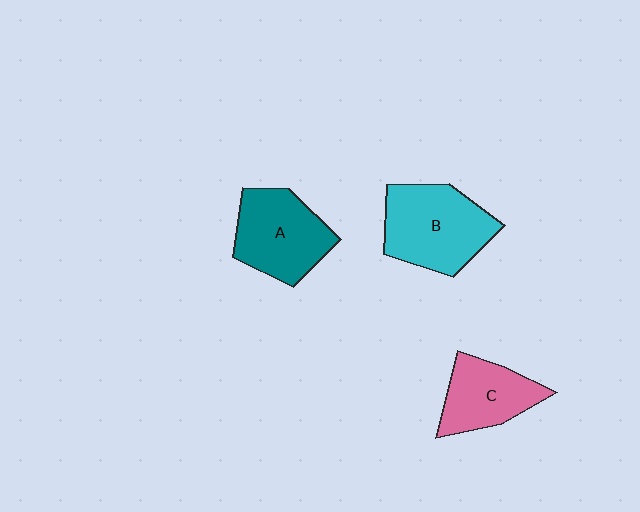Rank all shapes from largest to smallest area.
From largest to smallest: B (cyan), A (teal), C (pink).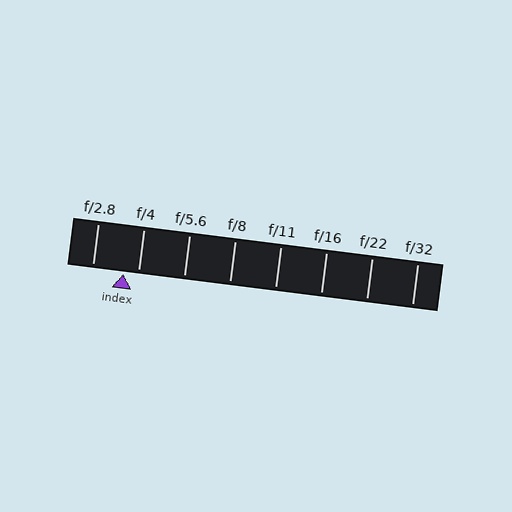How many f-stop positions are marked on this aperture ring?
There are 8 f-stop positions marked.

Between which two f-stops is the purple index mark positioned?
The index mark is between f/2.8 and f/4.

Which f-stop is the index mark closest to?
The index mark is closest to f/4.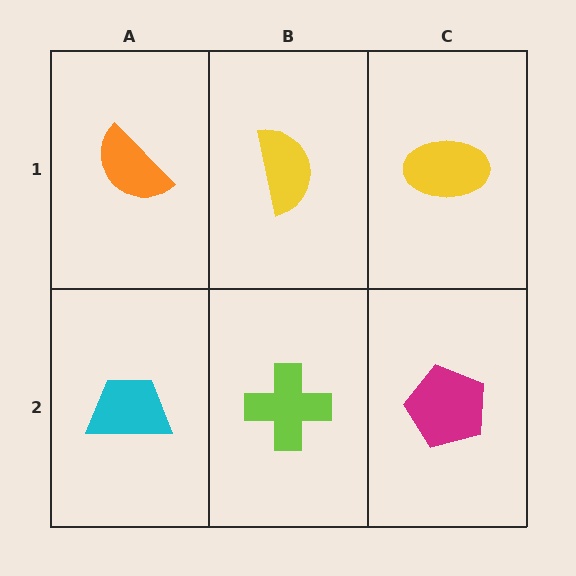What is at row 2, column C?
A magenta pentagon.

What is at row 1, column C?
A yellow ellipse.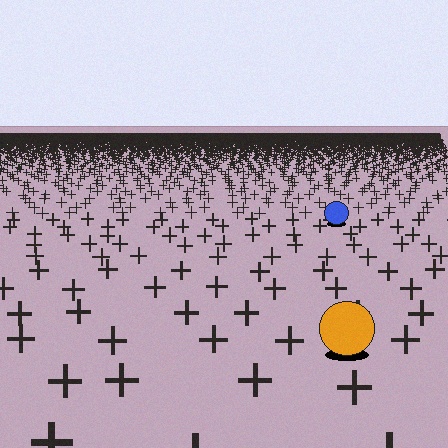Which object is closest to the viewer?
The orange circle is closest. The texture marks near it are larger and more spread out.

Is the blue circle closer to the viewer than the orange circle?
No. The orange circle is closer — you can tell from the texture gradient: the ground texture is coarser near it.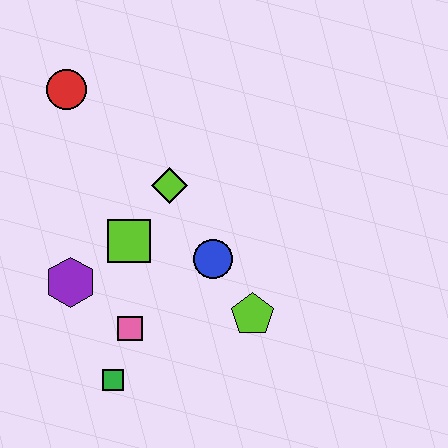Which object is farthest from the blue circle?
The red circle is farthest from the blue circle.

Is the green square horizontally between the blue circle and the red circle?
Yes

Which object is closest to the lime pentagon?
The blue circle is closest to the lime pentagon.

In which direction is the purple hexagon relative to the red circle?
The purple hexagon is below the red circle.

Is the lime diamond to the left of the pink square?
No